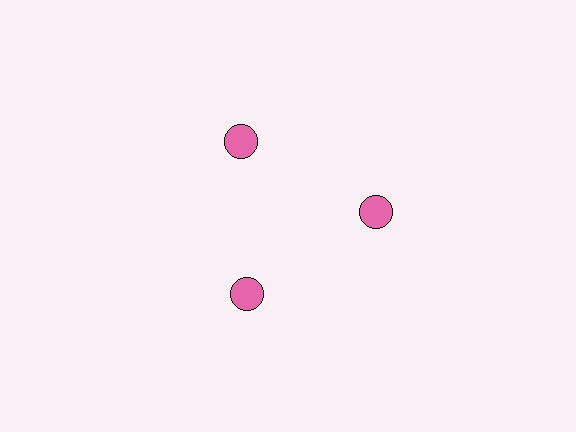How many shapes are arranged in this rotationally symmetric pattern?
There are 3 shapes, arranged in 3 groups of 1.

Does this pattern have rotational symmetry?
Yes, this pattern has 3-fold rotational symmetry. It looks the same after rotating 120 degrees around the center.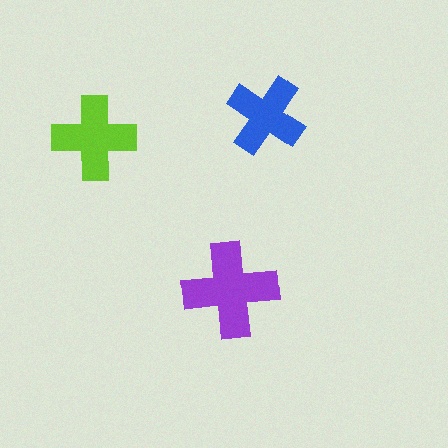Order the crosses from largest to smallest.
the purple one, the lime one, the blue one.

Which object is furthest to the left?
The lime cross is leftmost.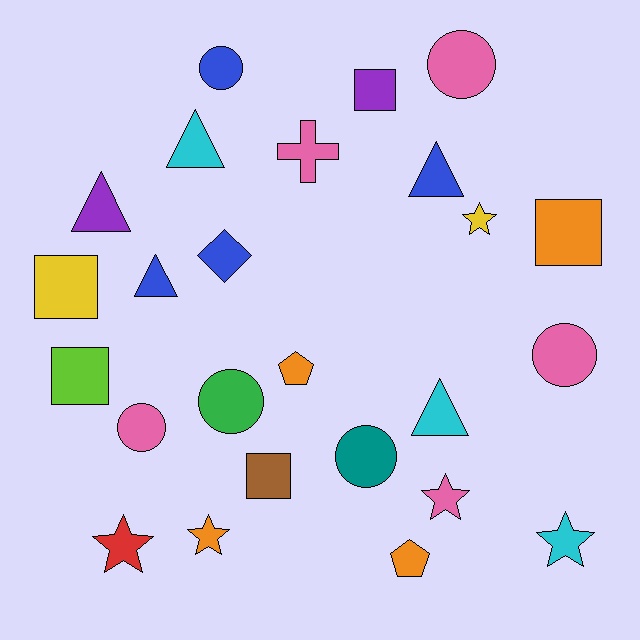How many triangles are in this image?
There are 5 triangles.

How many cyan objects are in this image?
There are 3 cyan objects.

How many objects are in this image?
There are 25 objects.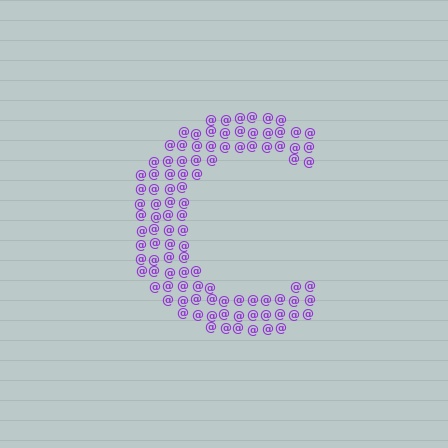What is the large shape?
The large shape is the letter C.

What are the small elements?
The small elements are at signs.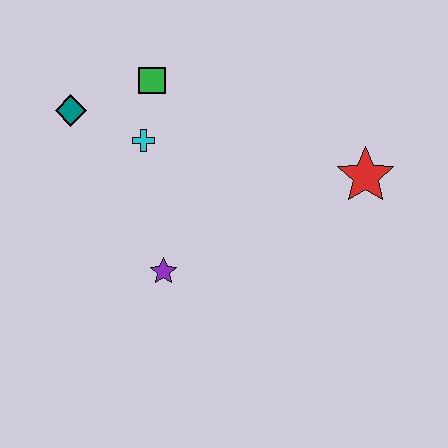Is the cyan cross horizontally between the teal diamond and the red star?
Yes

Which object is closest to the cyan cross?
The green square is closest to the cyan cross.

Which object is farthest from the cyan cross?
The red star is farthest from the cyan cross.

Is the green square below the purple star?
No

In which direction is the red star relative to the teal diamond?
The red star is to the right of the teal diamond.